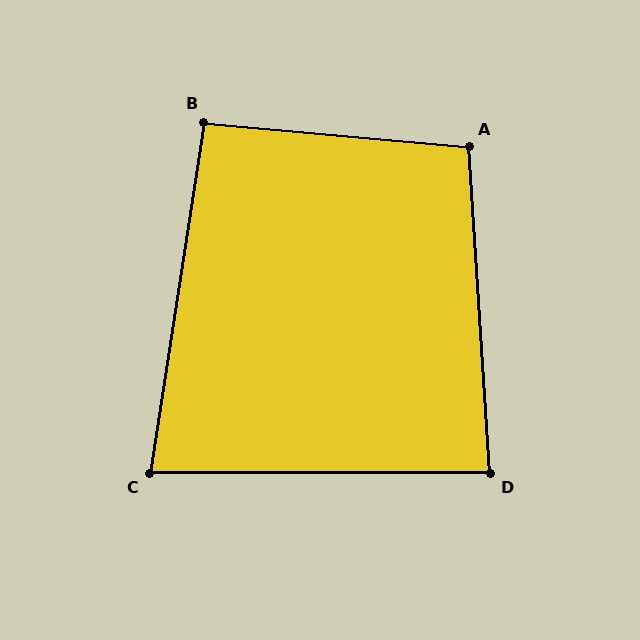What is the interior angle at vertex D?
Approximately 86 degrees (approximately right).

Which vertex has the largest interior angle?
A, at approximately 99 degrees.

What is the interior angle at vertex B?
Approximately 94 degrees (approximately right).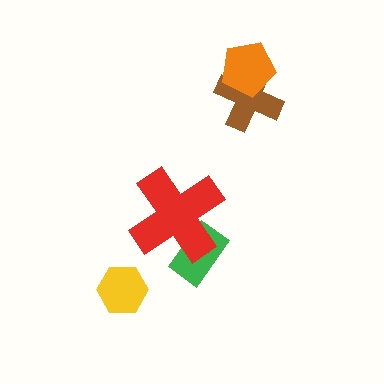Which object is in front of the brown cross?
The orange pentagon is in front of the brown cross.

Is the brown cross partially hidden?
Yes, it is partially covered by another shape.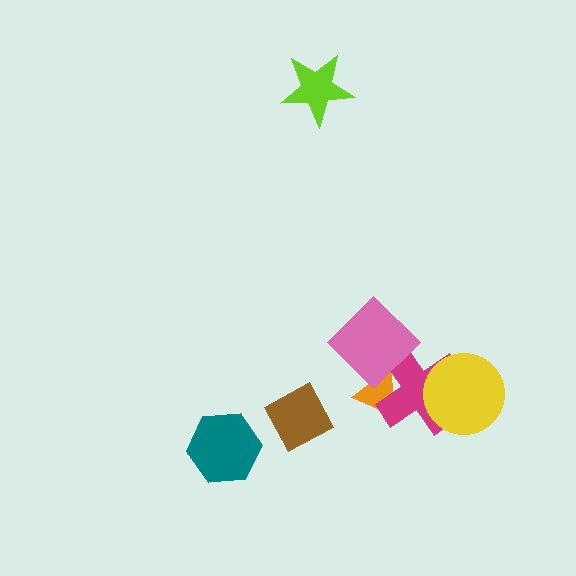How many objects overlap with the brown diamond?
0 objects overlap with the brown diamond.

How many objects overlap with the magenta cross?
3 objects overlap with the magenta cross.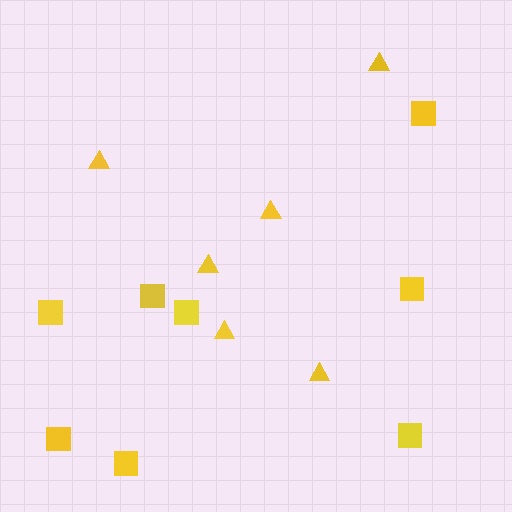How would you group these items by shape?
There are 2 groups: one group of triangles (6) and one group of squares (8).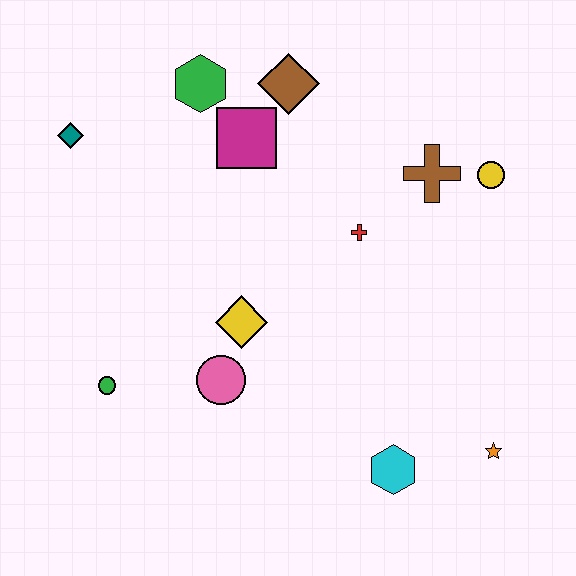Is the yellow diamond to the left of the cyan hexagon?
Yes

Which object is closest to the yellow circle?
The brown cross is closest to the yellow circle.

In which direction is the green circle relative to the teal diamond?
The green circle is below the teal diamond.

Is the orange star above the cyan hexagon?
Yes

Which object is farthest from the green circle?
The yellow circle is farthest from the green circle.